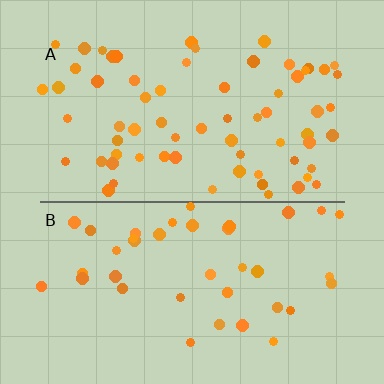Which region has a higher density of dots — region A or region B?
A (the top).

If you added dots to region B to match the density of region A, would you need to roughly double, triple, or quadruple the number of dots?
Approximately double.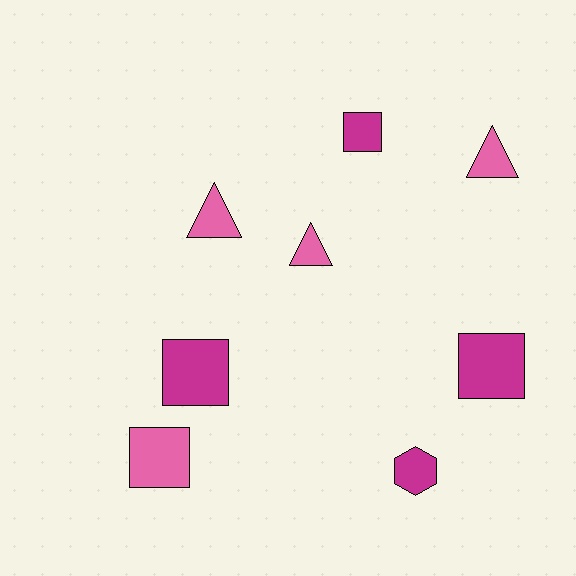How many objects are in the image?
There are 8 objects.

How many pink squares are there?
There is 1 pink square.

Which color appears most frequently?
Magenta, with 4 objects.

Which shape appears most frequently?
Square, with 4 objects.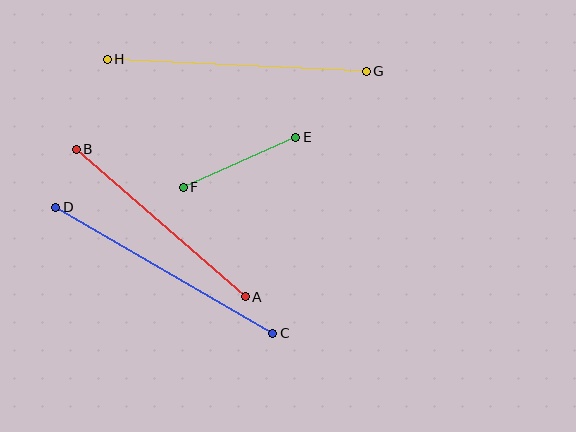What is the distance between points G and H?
The distance is approximately 259 pixels.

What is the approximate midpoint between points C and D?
The midpoint is at approximately (164, 270) pixels.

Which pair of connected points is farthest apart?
Points G and H are farthest apart.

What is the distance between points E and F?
The distance is approximately 123 pixels.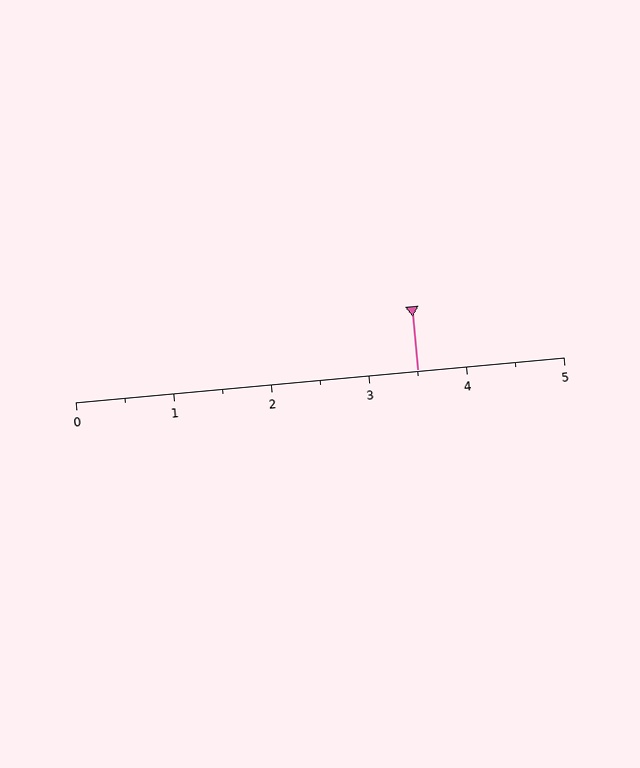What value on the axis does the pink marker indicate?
The marker indicates approximately 3.5.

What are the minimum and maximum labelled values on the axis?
The axis runs from 0 to 5.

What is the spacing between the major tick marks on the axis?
The major ticks are spaced 1 apart.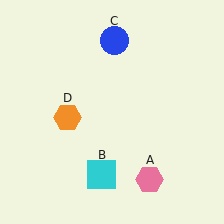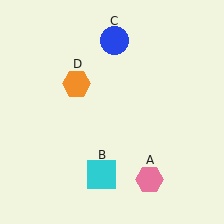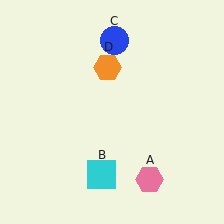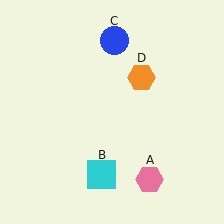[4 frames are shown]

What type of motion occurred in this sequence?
The orange hexagon (object D) rotated clockwise around the center of the scene.